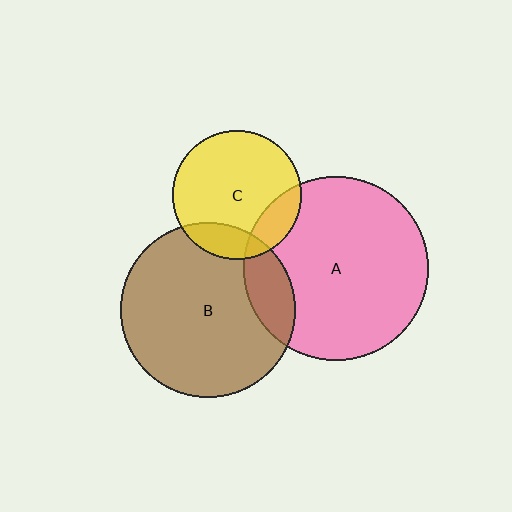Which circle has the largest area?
Circle A (pink).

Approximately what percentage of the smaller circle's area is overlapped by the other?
Approximately 15%.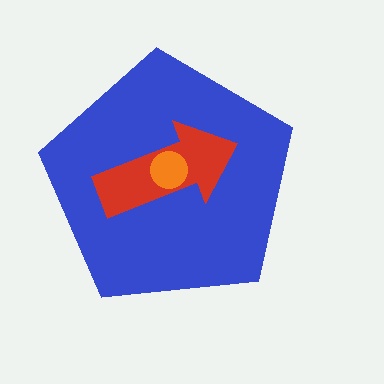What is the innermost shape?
The orange circle.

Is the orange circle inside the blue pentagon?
Yes.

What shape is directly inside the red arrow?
The orange circle.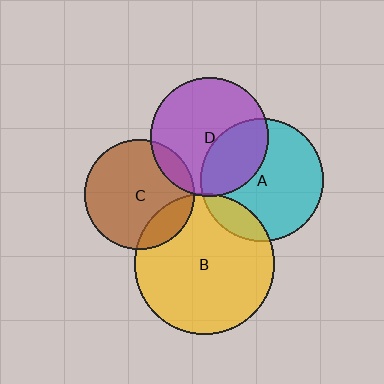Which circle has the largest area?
Circle B (yellow).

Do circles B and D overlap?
Yes.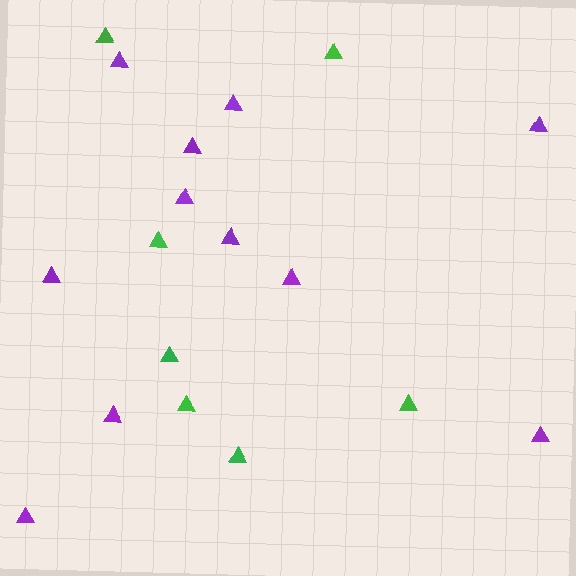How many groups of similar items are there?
There are 2 groups: one group of purple triangles (11) and one group of green triangles (7).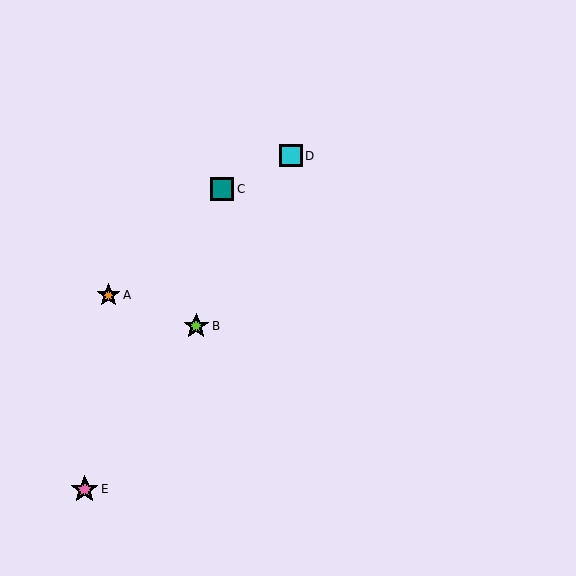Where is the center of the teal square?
The center of the teal square is at (222, 189).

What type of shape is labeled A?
Shape A is an orange star.